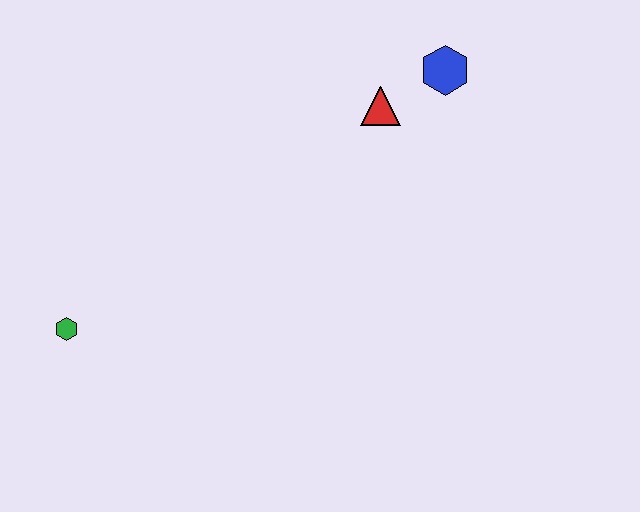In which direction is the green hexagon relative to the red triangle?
The green hexagon is to the left of the red triangle.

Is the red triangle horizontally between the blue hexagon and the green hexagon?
Yes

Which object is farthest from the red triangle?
The green hexagon is farthest from the red triangle.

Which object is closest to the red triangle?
The blue hexagon is closest to the red triangle.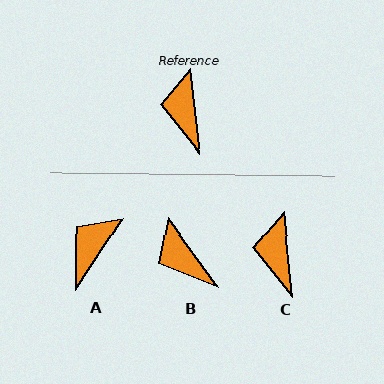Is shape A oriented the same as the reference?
No, it is off by about 39 degrees.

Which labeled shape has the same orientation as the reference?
C.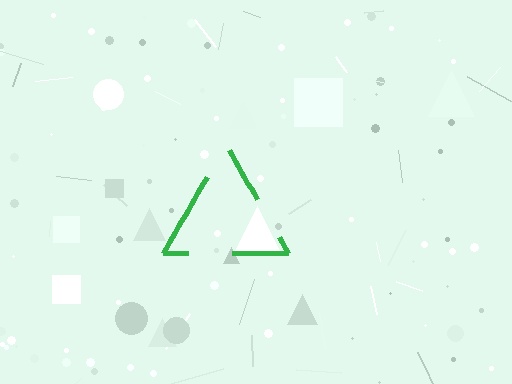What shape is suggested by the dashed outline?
The dashed outline suggests a triangle.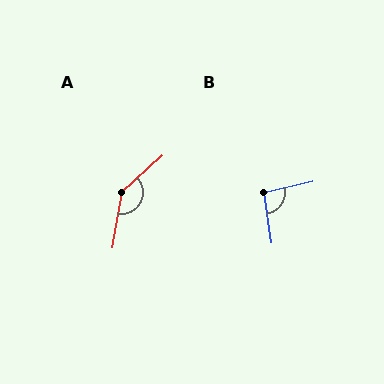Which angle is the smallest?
B, at approximately 95 degrees.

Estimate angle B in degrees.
Approximately 95 degrees.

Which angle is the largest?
A, at approximately 142 degrees.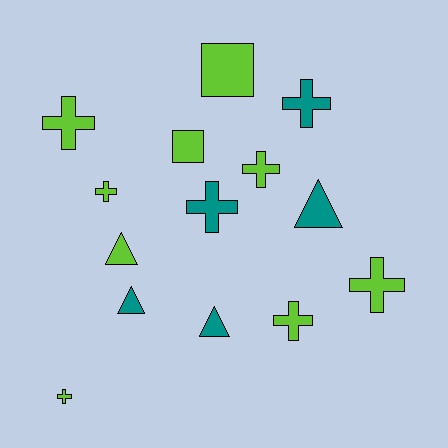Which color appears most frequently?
Lime, with 9 objects.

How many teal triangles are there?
There are 3 teal triangles.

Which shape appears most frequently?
Cross, with 8 objects.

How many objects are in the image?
There are 14 objects.